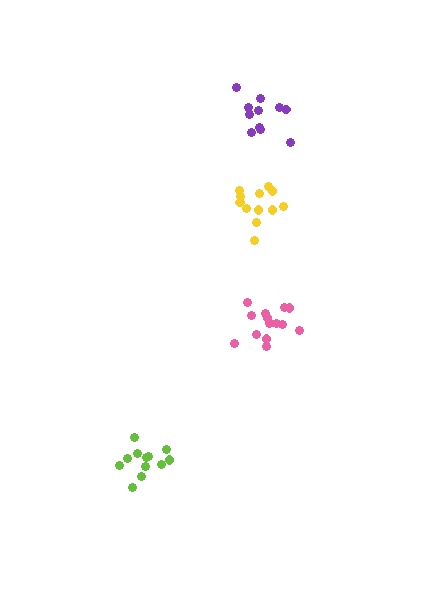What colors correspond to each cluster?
The clusters are colored: yellow, pink, purple, lime.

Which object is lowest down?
The lime cluster is bottommost.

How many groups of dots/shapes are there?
There are 4 groups.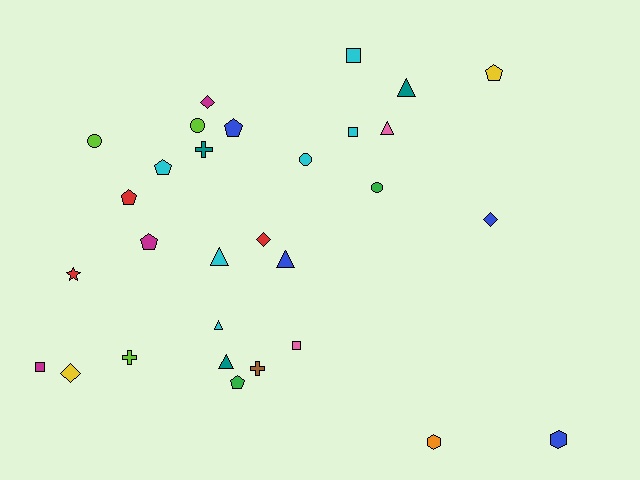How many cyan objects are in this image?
There are 6 cyan objects.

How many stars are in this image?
There is 1 star.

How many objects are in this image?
There are 30 objects.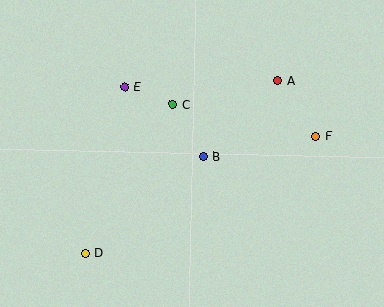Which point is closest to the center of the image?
Point B at (203, 157) is closest to the center.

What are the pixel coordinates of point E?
Point E is at (125, 87).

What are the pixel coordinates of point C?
Point C is at (173, 104).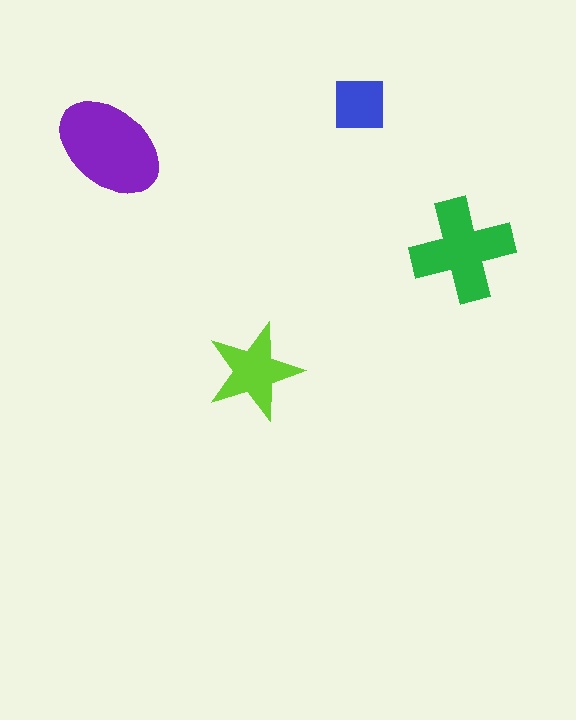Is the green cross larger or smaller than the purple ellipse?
Smaller.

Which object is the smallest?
The blue square.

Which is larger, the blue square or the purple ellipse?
The purple ellipse.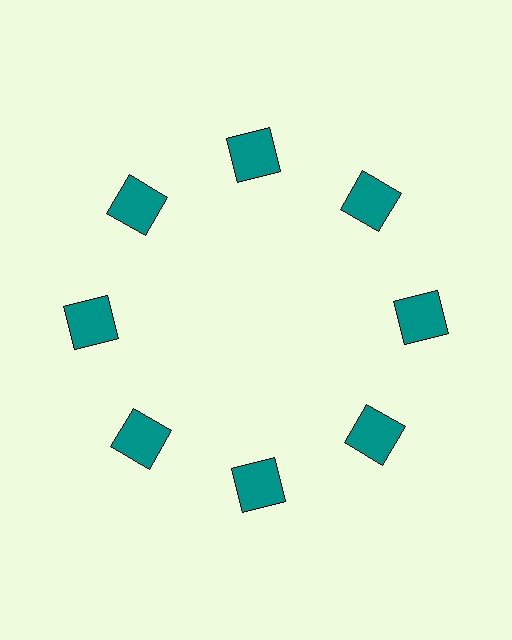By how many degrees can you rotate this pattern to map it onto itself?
The pattern maps onto itself every 45 degrees of rotation.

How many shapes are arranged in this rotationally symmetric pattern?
There are 8 shapes, arranged in 8 groups of 1.